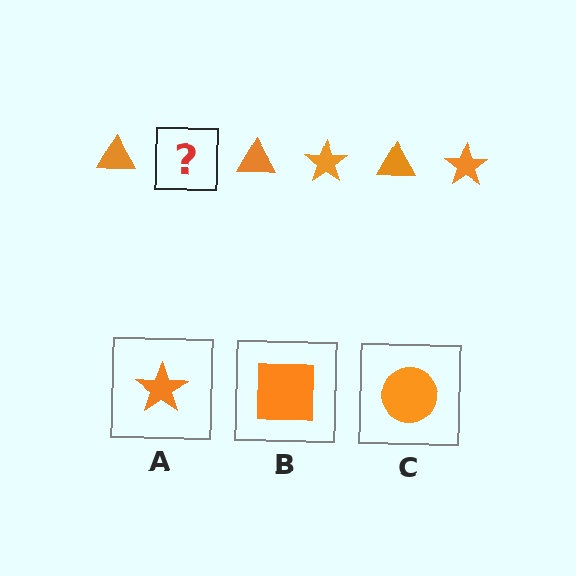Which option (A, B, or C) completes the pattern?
A.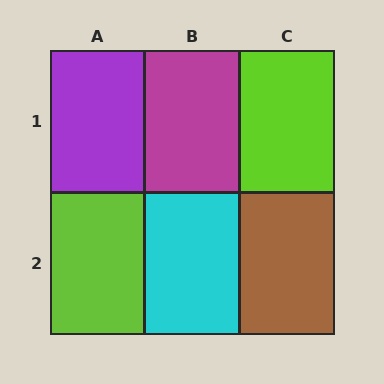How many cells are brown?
1 cell is brown.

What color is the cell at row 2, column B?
Cyan.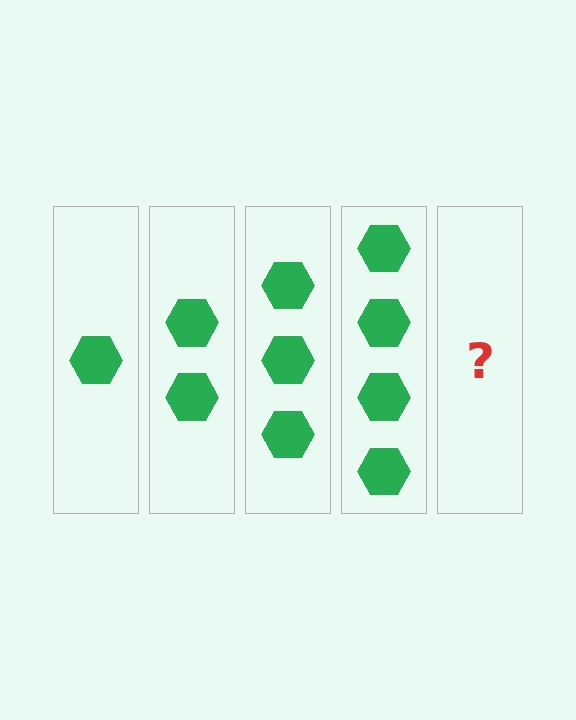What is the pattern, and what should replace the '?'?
The pattern is that each step adds one more hexagon. The '?' should be 5 hexagons.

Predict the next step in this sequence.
The next step is 5 hexagons.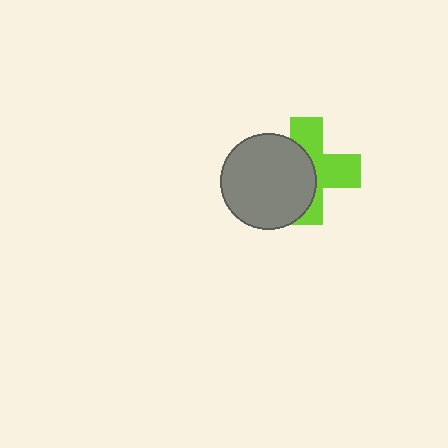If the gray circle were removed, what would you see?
You would see the complete lime cross.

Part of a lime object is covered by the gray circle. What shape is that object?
It is a cross.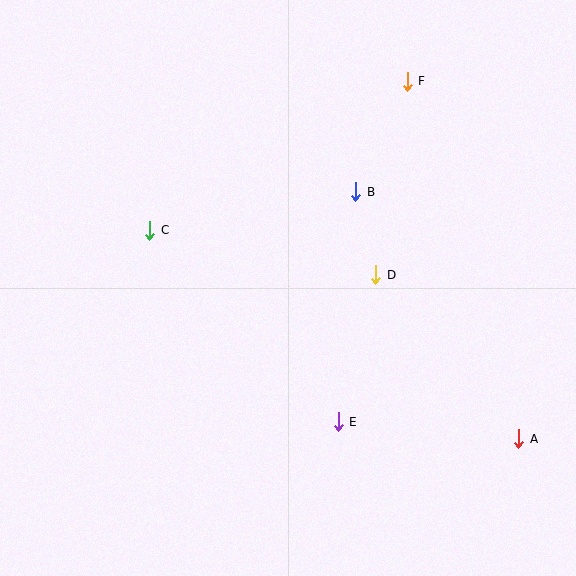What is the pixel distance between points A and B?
The distance between A and B is 296 pixels.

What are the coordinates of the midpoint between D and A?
The midpoint between D and A is at (447, 357).